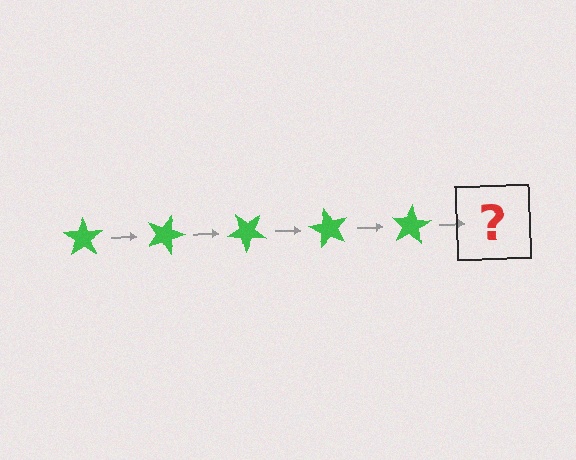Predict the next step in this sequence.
The next step is a green star rotated 100 degrees.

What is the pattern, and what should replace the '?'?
The pattern is that the star rotates 20 degrees each step. The '?' should be a green star rotated 100 degrees.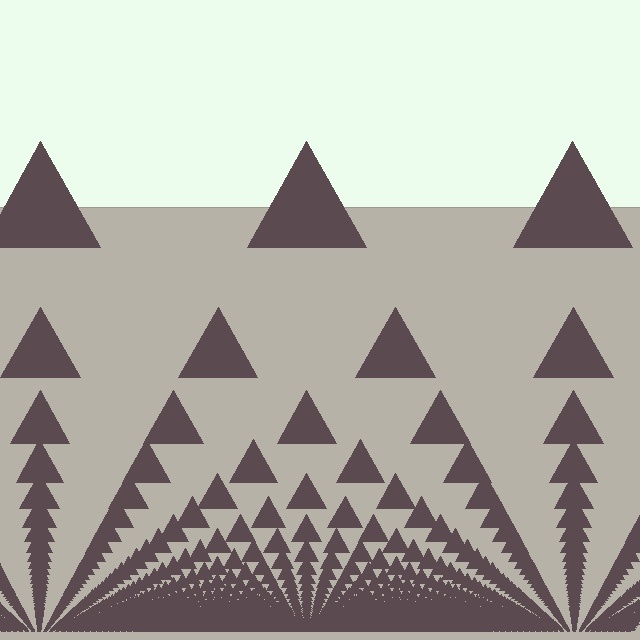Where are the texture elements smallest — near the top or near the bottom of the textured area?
Near the bottom.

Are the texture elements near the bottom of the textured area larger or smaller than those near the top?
Smaller. The gradient is inverted — elements near the bottom are smaller and denser.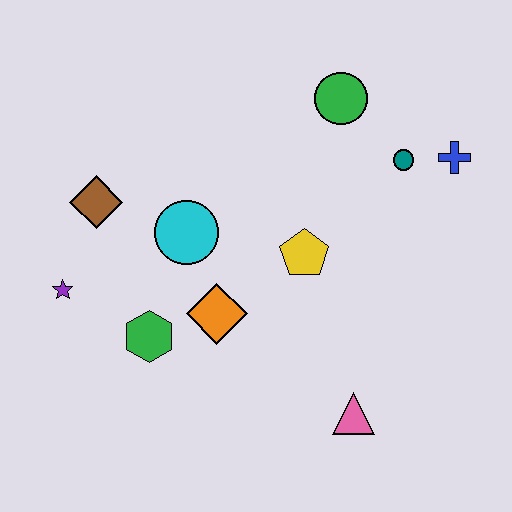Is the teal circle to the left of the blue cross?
Yes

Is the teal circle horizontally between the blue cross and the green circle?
Yes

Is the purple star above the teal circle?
No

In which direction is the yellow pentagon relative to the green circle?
The yellow pentagon is below the green circle.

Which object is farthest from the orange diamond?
The blue cross is farthest from the orange diamond.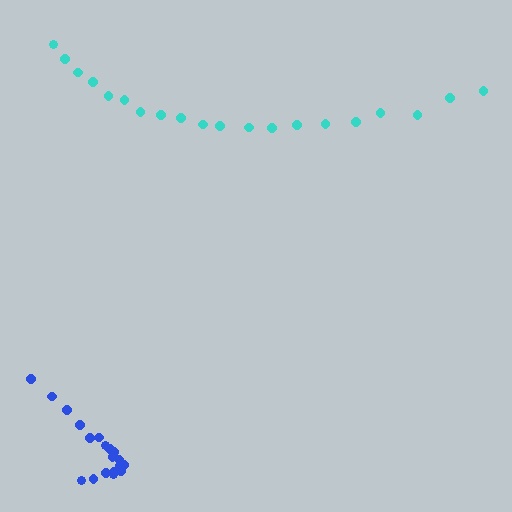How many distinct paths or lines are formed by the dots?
There are 2 distinct paths.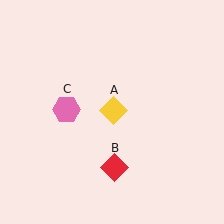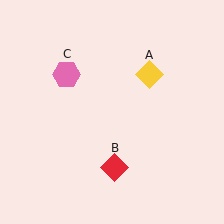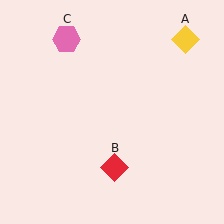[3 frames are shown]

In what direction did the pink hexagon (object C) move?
The pink hexagon (object C) moved up.